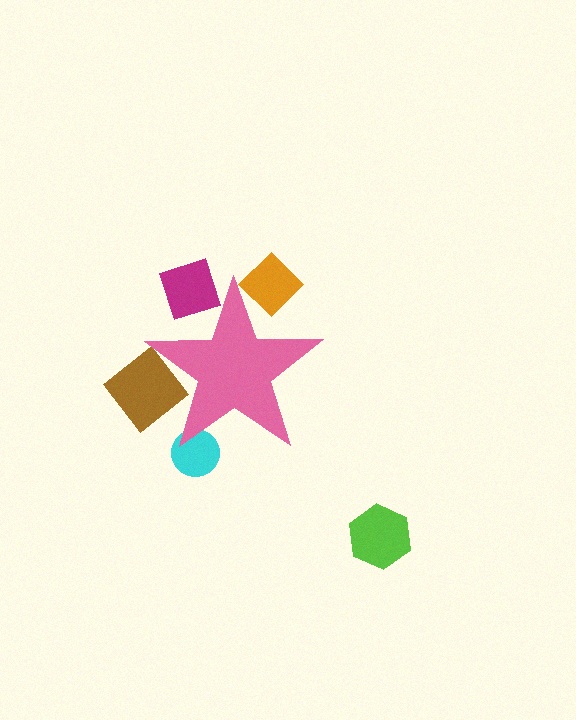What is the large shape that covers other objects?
A pink star.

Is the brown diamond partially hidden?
Yes, the brown diamond is partially hidden behind the pink star.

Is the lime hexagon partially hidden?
No, the lime hexagon is fully visible.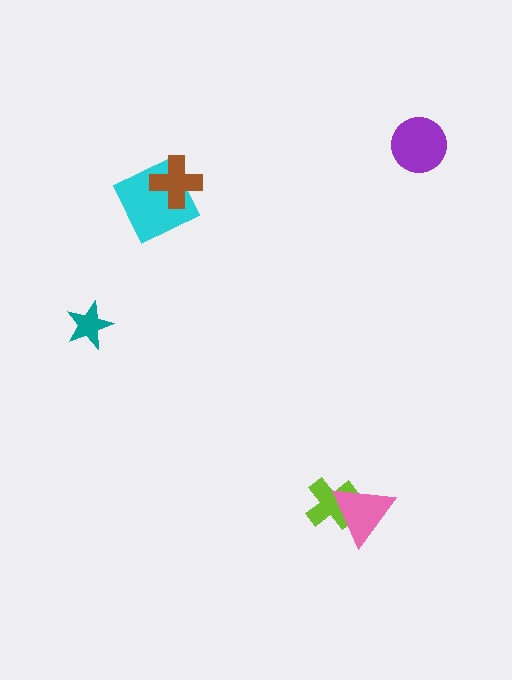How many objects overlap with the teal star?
0 objects overlap with the teal star.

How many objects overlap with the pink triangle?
1 object overlaps with the pink triangle.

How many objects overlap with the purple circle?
0 objects overlap with the purple circle.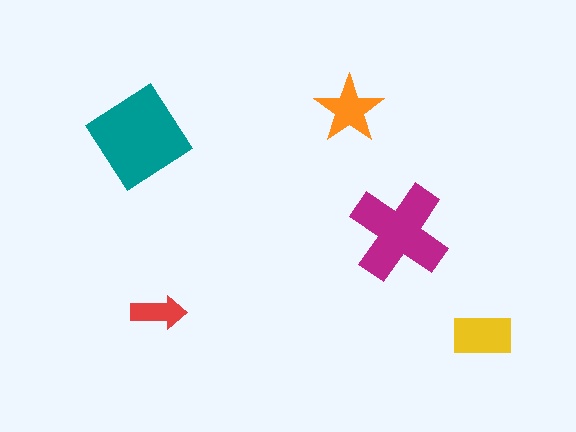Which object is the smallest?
The red arrow.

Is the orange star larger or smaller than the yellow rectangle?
Smaller.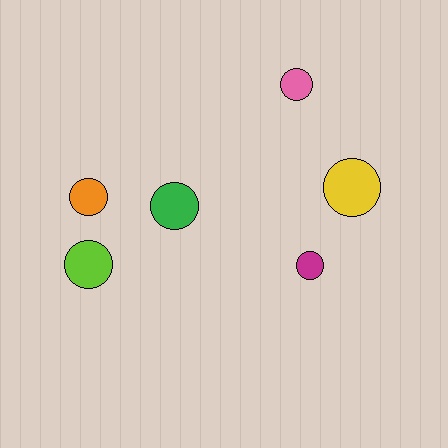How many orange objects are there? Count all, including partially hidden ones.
There is 1 orange object.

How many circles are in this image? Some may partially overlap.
There are 6 circles.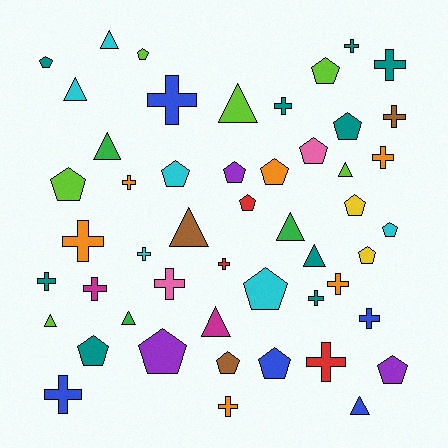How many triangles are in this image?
There are 12 triangles.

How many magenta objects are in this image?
There are 2 magenta objects.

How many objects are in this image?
There are 50 objects.